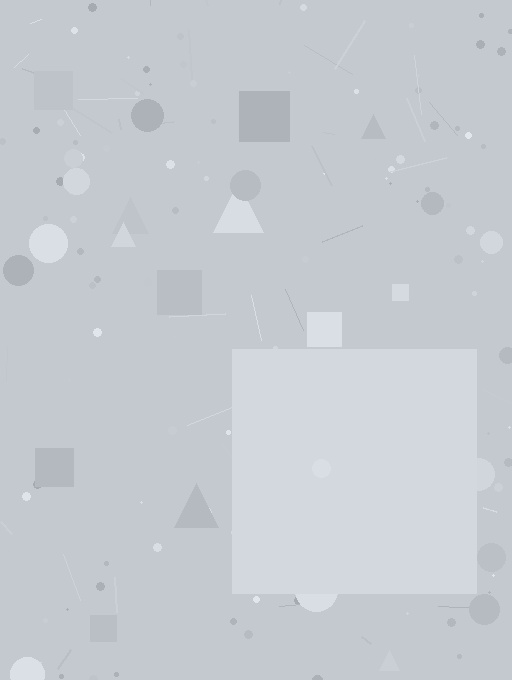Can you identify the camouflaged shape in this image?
The camouflaged shape is a square.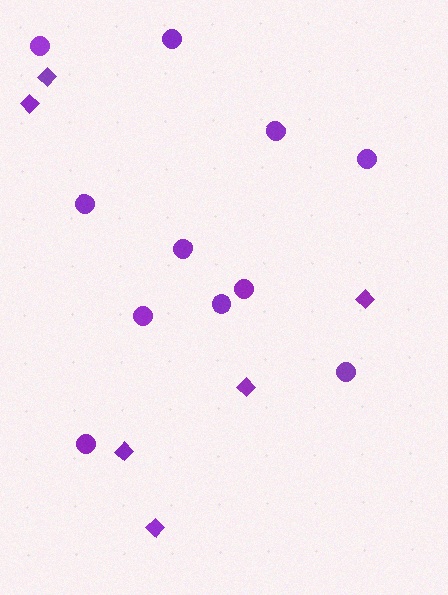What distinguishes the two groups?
There are 2 groups: one group of diamonds (6) and one group of circles (11).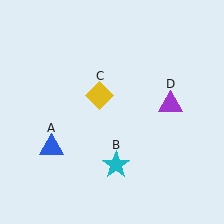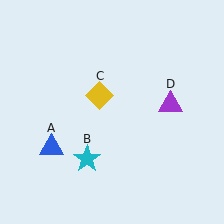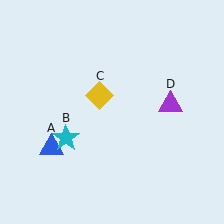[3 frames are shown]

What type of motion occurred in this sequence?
The cyan star (object B) rotated clockwise around the center of the scene.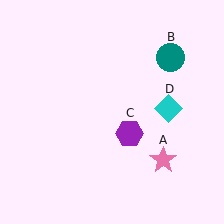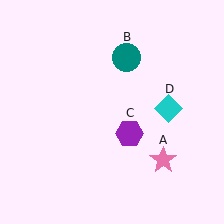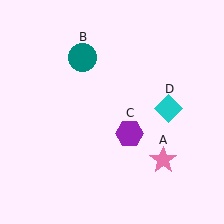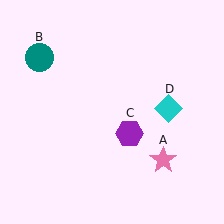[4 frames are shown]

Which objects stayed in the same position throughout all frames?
Pink star (object A) and purple hexagon (object C) and cyan diamond (object D) remained stationary.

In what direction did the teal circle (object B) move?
The teal circle (object B) moved left.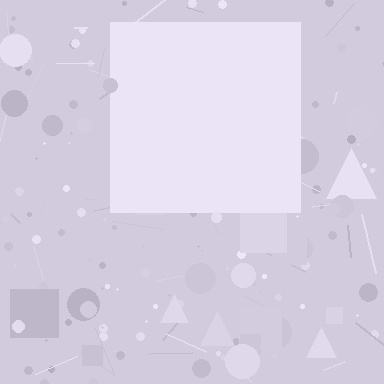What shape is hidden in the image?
A square is hidden in the image.